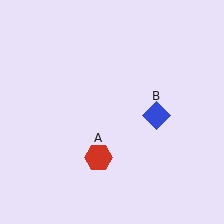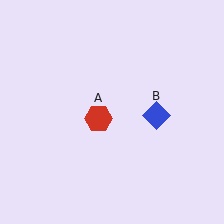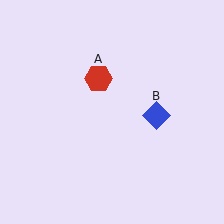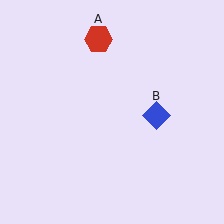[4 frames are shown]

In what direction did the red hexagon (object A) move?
The red hexagon (object A) moved up.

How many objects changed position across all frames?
1 object changed position: red hexagon (object A).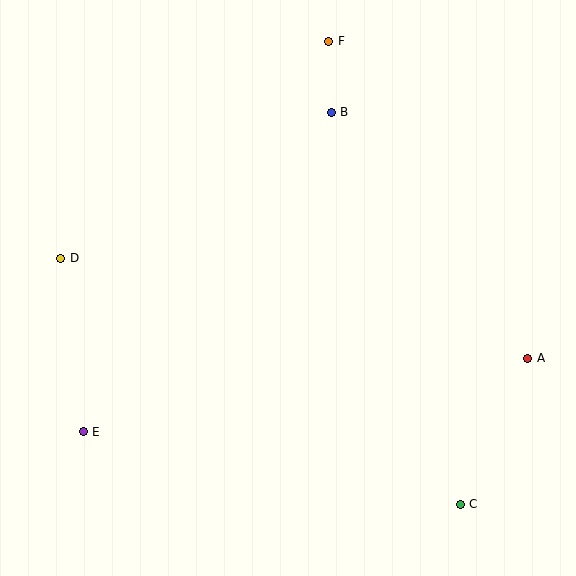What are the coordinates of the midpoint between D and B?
The midpoint between D and B is at (196, 185).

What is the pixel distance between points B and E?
The distance between B and E is 404 pixels.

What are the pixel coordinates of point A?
Point A is at (528, 358).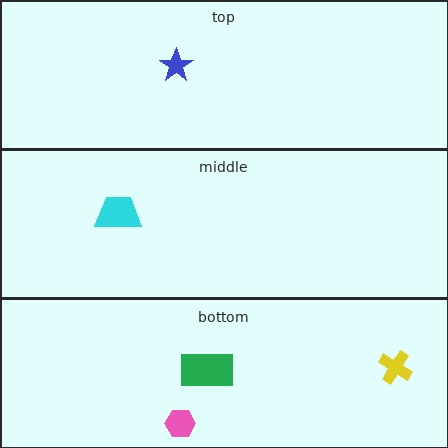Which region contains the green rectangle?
The bottom region.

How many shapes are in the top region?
1.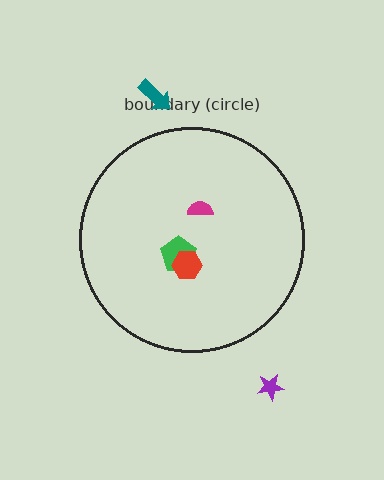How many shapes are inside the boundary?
3 inside, 2 outside.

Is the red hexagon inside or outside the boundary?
Inside.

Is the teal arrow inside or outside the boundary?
Outside.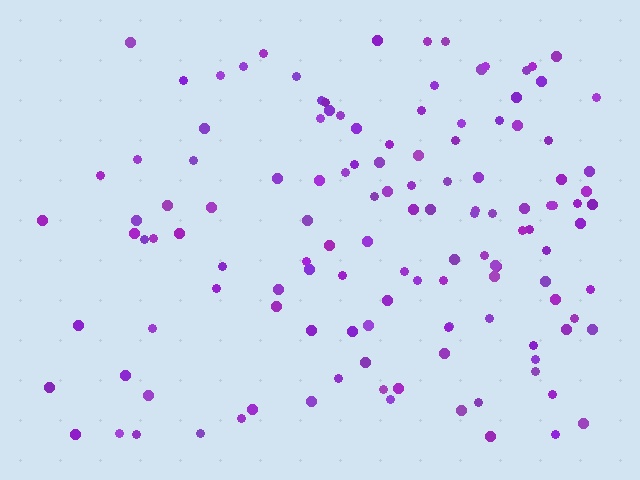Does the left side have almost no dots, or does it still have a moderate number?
Still a moderate number, just noticeably fewer than the right.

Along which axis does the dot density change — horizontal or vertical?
Horizontal.